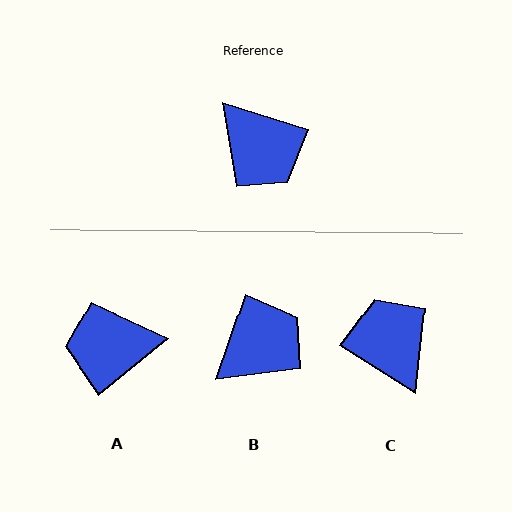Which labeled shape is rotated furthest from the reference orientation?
C, about 165 degrees away.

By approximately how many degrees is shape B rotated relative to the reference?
Approximately 89 degrees counter-clockwise.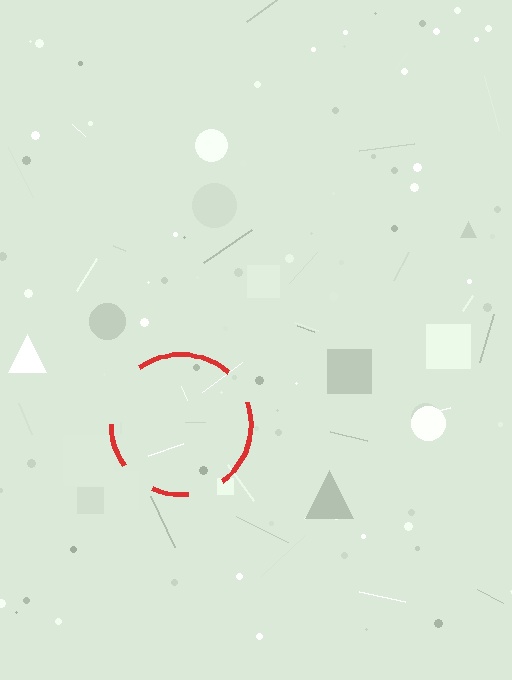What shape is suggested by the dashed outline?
The dashed outline suggests a circle.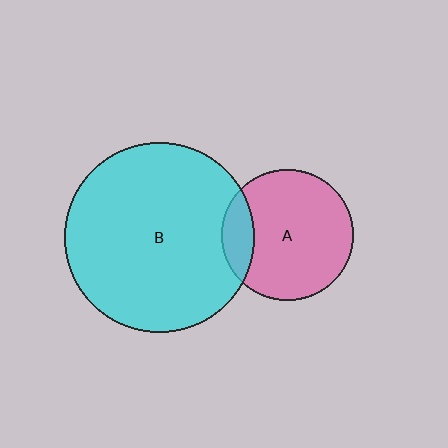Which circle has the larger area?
Circle B (cyan).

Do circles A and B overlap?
Yes.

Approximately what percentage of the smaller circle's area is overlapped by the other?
Approximately 15%.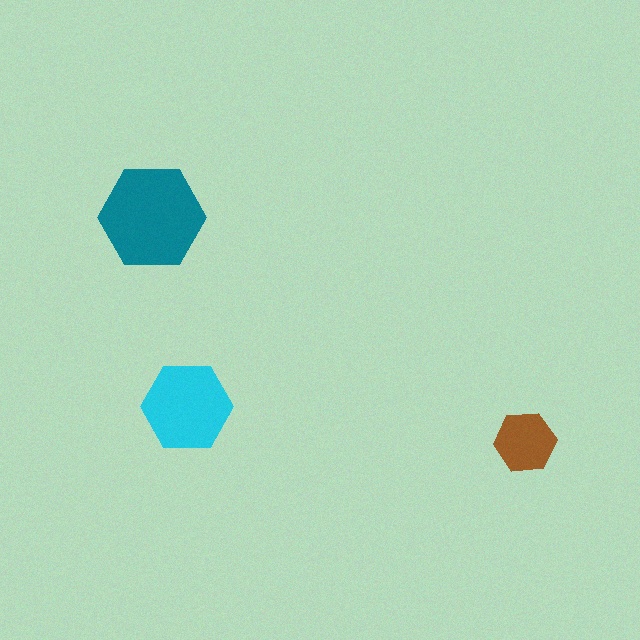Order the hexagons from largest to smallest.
the teal one, the cyan one, the brown one.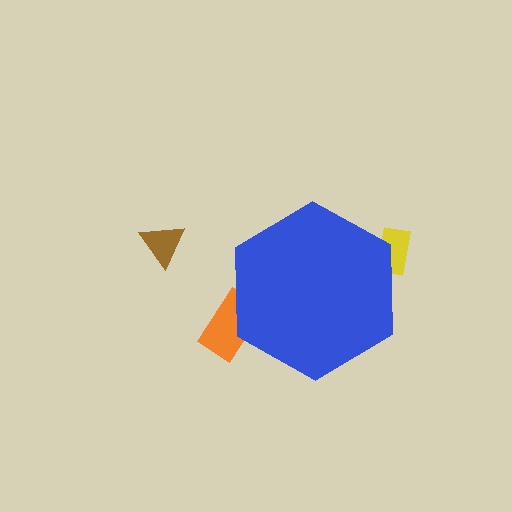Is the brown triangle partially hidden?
No, the brown triangle is fully visible.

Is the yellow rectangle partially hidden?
Yes, the yellow rectangle is partially hidden behind the blue hexagon.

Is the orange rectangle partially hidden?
Yes, the orange rectangle is partially hidden behind the blue hexagon.